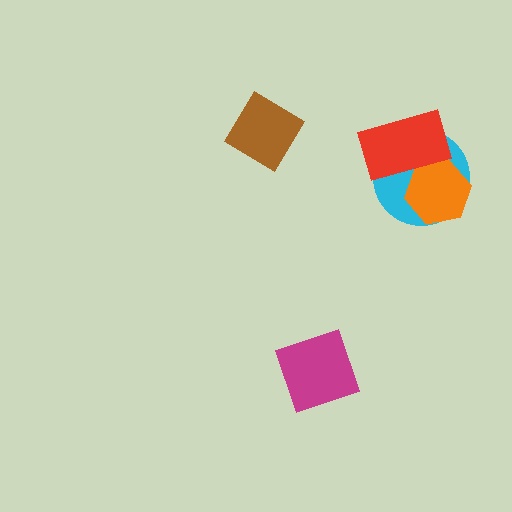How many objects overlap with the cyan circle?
2 objects overlap with the cyan circle.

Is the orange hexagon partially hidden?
Yes, it is partially covered by another shape.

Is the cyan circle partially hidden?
Yes, it is partially covered by another shape.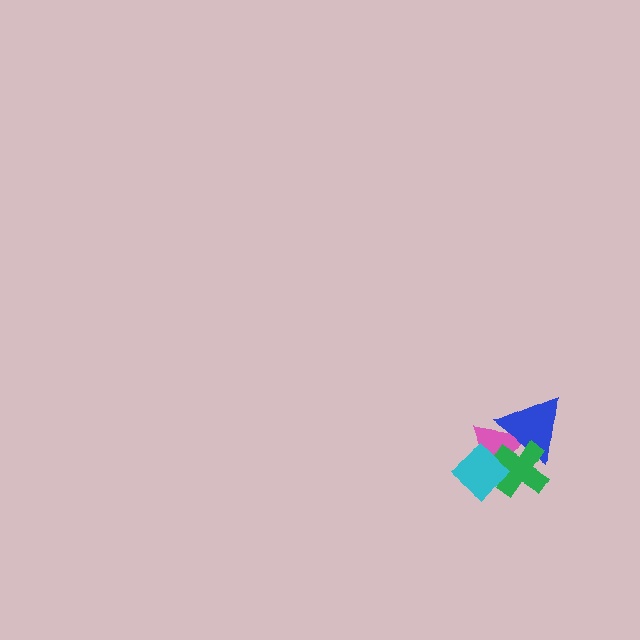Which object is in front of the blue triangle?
The green cross is in front of the blue triangle.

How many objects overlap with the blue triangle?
2 objects overlap with the blue triangle.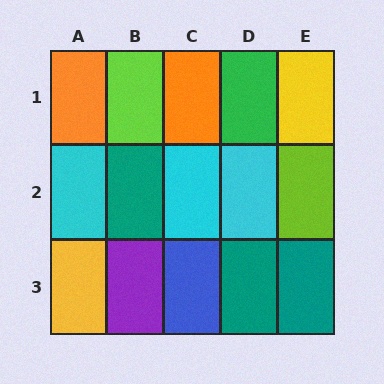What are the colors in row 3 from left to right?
Yellow, purple, blue, teal, teal.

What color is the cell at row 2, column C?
Cyan.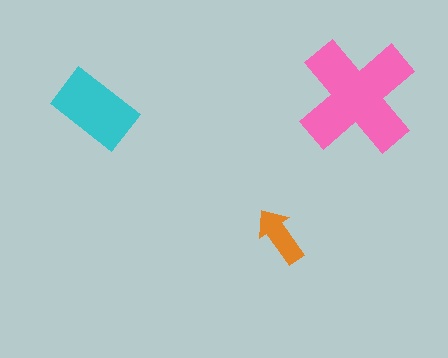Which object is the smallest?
The orange arrow.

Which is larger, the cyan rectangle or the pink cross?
The pink cross.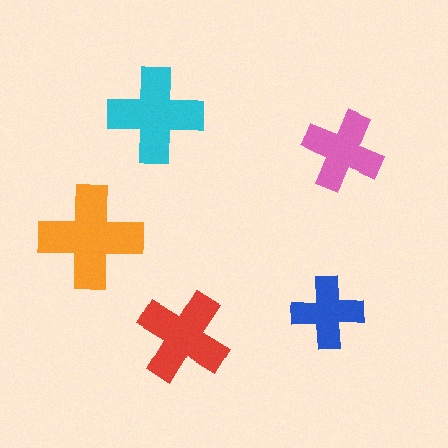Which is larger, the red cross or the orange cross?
The orange one.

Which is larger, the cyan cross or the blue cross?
The cyan one.